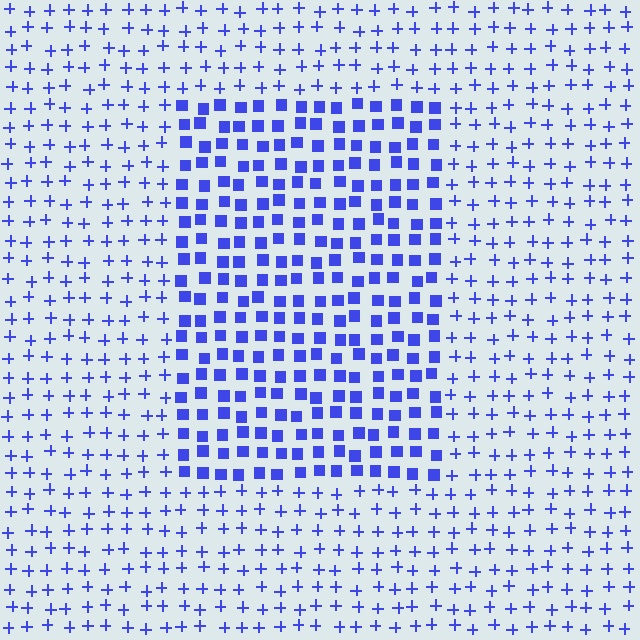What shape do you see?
I see a rectangle.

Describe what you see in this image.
The image is filled with small blue elements arranged in a uniform grid. A rectangle-shaped region contains squares, while the surrounding area contains plus signs. The boundary is defined purely by the change in element shape.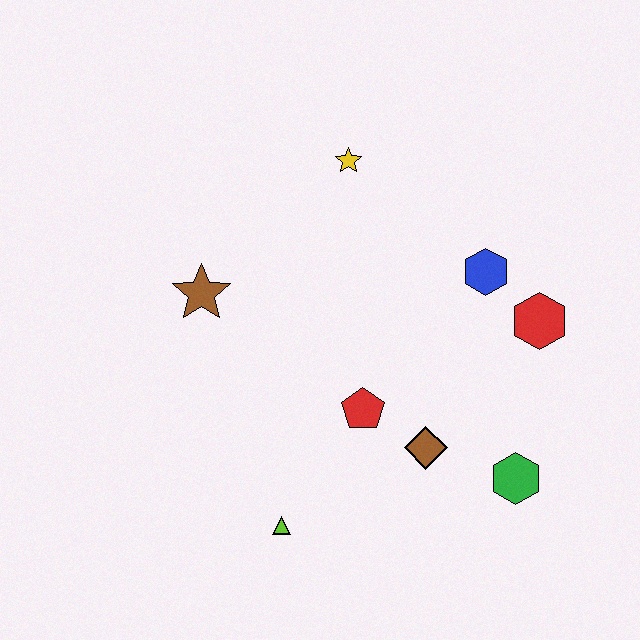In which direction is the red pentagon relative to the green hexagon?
The red pentagon is to the left of the green hexagon.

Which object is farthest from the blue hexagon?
The lime triangle is farthest from the blue hexagon.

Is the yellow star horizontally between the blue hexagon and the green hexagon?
No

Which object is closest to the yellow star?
The blue hexagon is closest to the yellow star.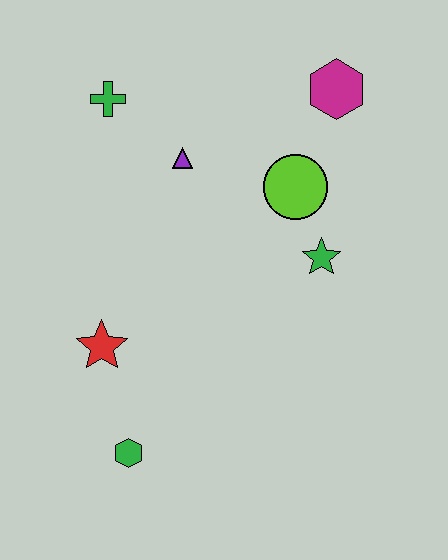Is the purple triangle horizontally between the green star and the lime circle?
No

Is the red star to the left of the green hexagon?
Yes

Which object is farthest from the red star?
The magenta hexagon is farthest from the red star.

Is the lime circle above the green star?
Yes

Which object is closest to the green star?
The lime circle is closest to the green star.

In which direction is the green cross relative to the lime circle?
The green cross is to the left of the lime circle.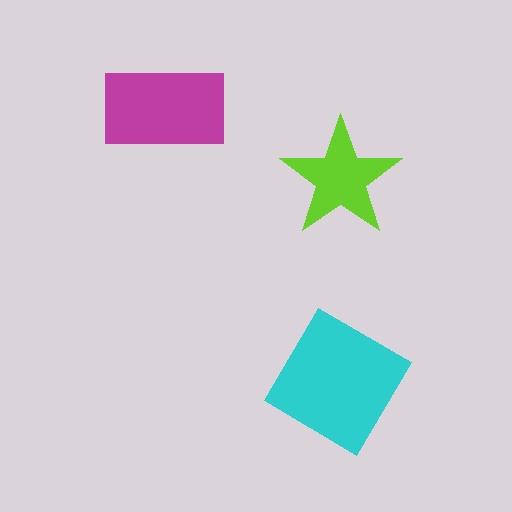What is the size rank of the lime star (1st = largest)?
3rd.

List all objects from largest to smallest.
The cyan diamond, the magenta rectangle, the lime star.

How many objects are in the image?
There are 3 objects in the image.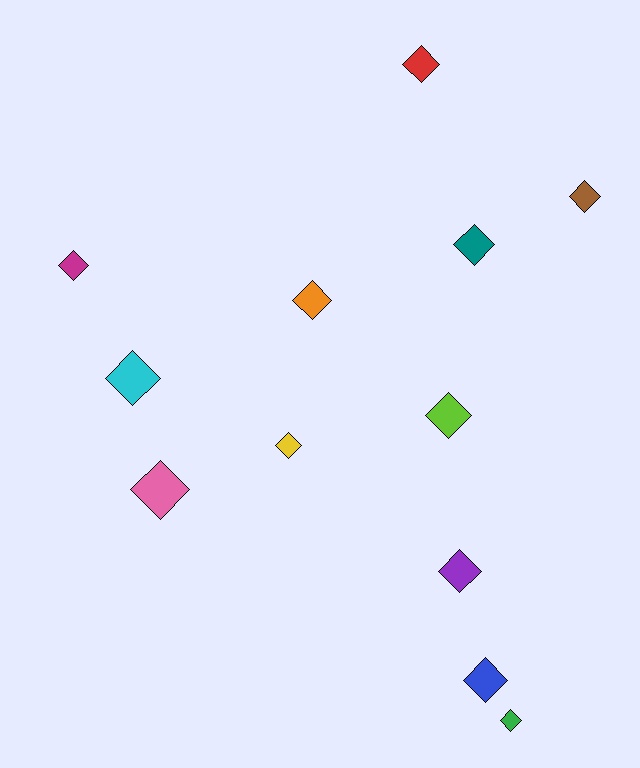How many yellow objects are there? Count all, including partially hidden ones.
There is 1 yellow object.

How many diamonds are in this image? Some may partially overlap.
There are 12 diamonds.